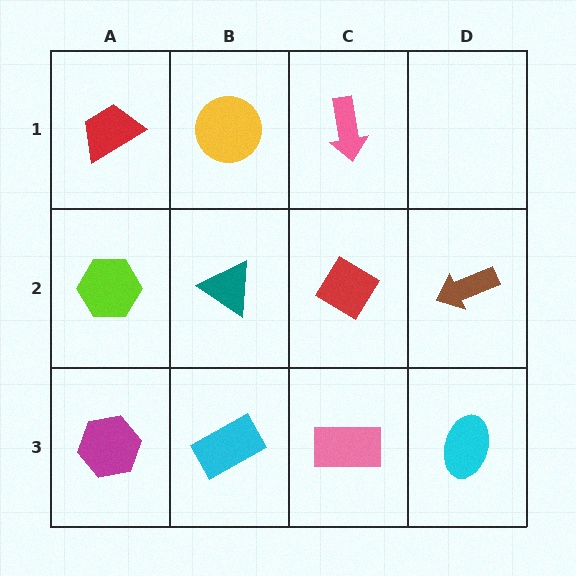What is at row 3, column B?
A cyan rectangle.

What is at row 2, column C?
A red diamond.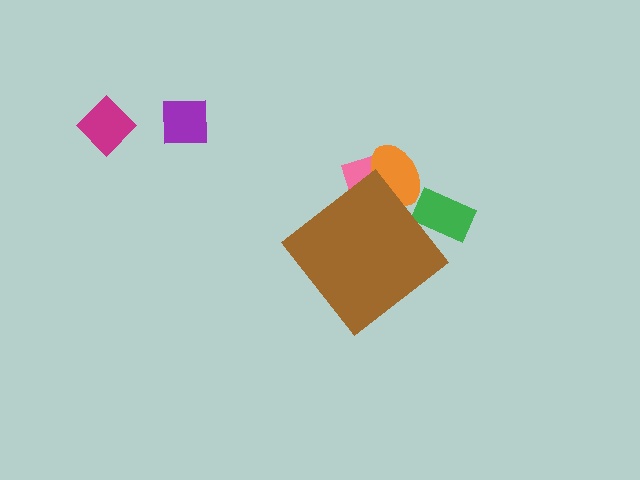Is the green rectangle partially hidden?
Yes, the green rectangle is partially hidden behind the brown diamond.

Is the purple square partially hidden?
No, the purple square is fully visible.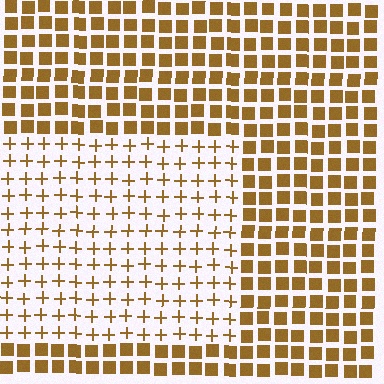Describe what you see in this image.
The image is filled with small brown elements arranged in a uniform grid. A rectangle-shaped region contains plus signs, while the surrounding area contains squares. The boundary is defined purely by the change in element shape.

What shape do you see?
I see a rectangle.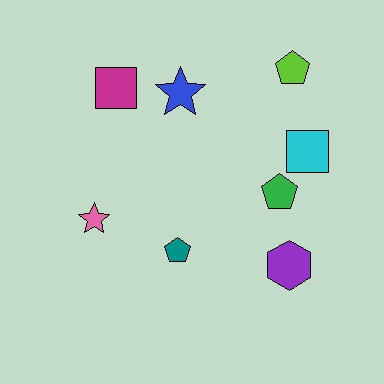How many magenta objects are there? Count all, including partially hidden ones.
There is 1 magenta object.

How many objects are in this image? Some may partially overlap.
There are 8 objects.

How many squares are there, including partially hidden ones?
There are 2 squares.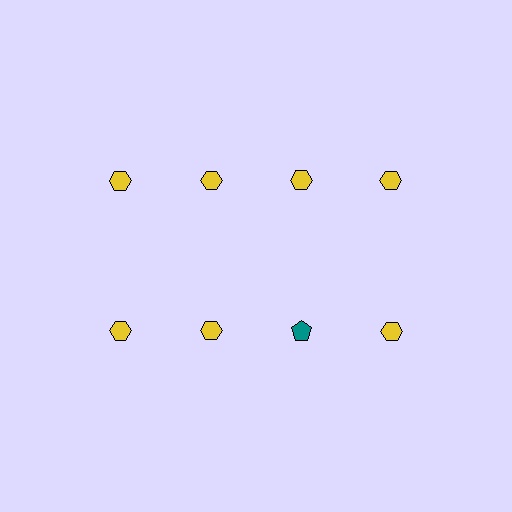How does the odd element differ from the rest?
It differs in both color (teal instead of yellow) and shape (pentagon instead of hexagon).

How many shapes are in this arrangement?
There are 8 shapes arranged in a grid pattern.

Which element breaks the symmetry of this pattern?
The teal pentagon in the second row, center column breaks the symmetry. All other shapes are yellow hexagons.